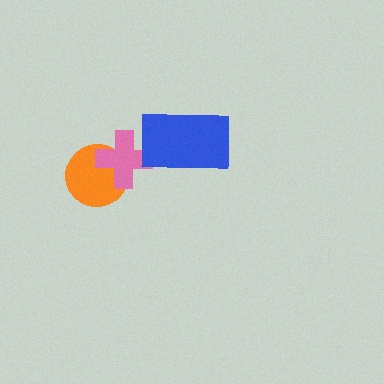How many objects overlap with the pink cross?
2 objects overlap with the pink cross.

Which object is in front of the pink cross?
The blue rectangle is in front of the pink cross.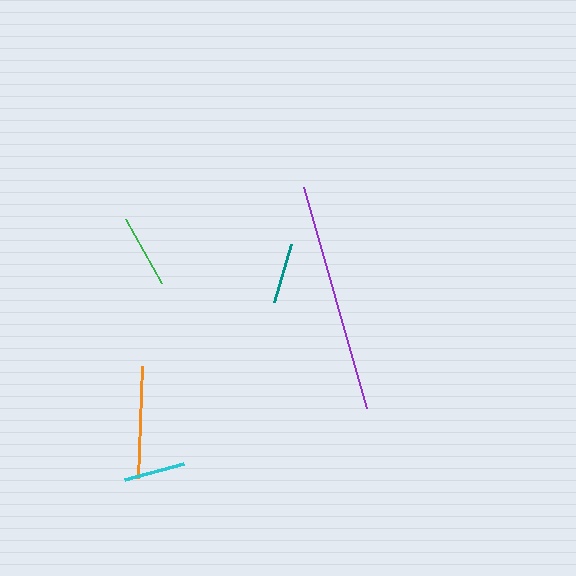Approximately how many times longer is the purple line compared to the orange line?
The purple line is approximately 2.1 times the length of the orange line.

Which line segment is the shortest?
The teal line is the shortest at approximately 61 pixels.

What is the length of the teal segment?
The teal segment is approximately 61 pixels long.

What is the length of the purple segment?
The purple segment is approximately 229 pixels long.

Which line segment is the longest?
The purple line is the longest at approximately 229 pixels.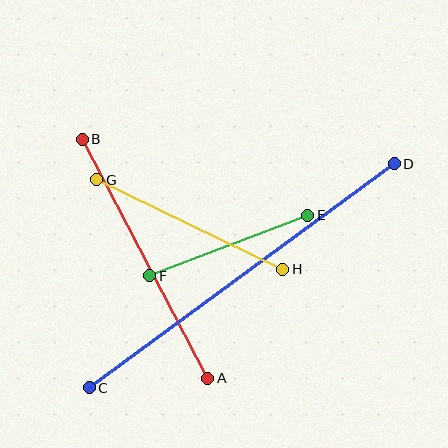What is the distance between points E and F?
The distance is approximately 170 pixels.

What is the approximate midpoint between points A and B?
The midpoint is at approximately (145, 259) pixels.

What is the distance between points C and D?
The distance is approximately 379 pixels.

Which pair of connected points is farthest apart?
Points C and D are farthest apart.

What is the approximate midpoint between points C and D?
The midpoint is at approximately (242, 276) pixels.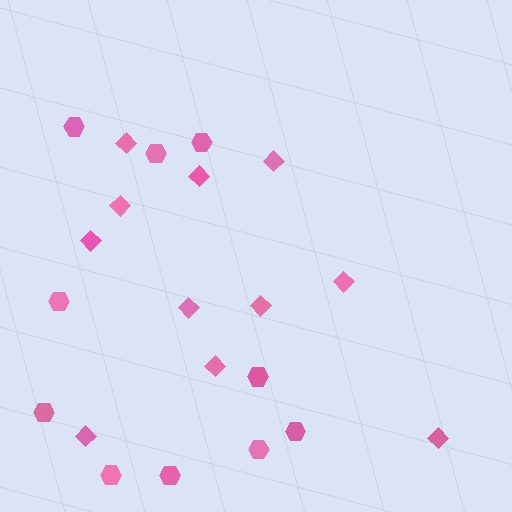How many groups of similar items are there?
There are 2 groups: one group of diamonds (11) and one group of hexagons (10).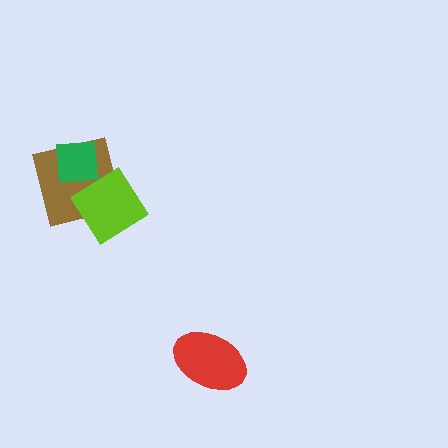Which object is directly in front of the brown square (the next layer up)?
The green square is directly in front of the brown square.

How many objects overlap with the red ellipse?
0 objects overlap with the red ellipse.